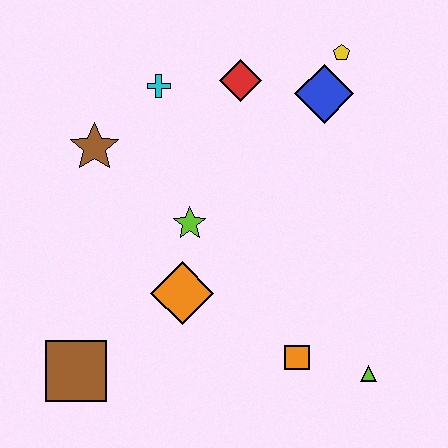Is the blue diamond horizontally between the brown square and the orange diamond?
No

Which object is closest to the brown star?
The cyan cross is closest to the brown star.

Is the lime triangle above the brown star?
No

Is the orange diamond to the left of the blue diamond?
Yes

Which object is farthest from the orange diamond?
The yellow pentagon is farthest from the orange diamond.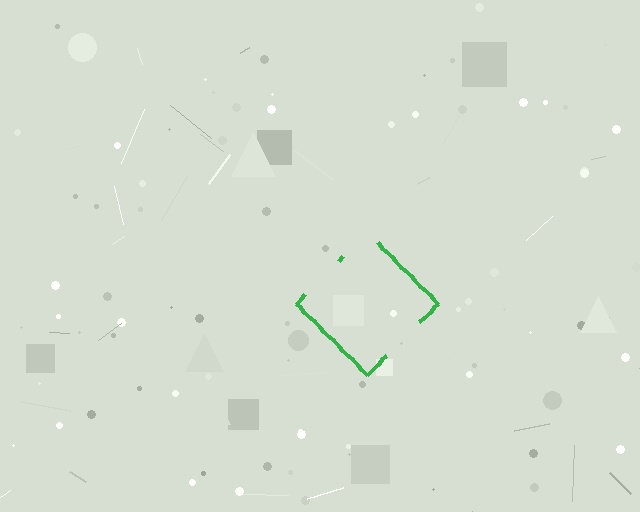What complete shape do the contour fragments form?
The contour fragments form a diamond.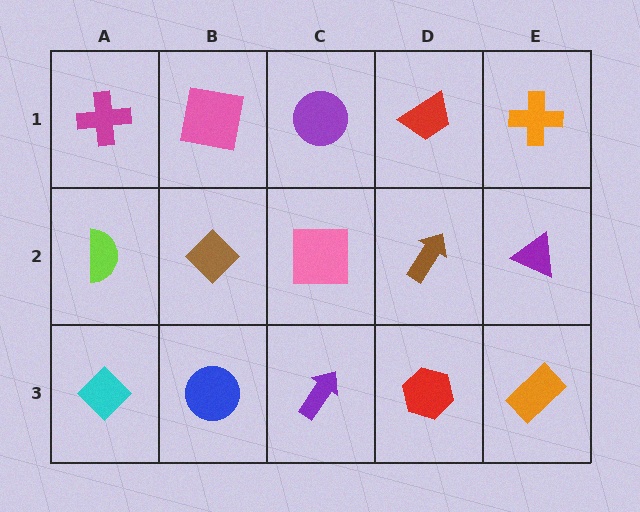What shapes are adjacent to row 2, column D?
A red trapezoid (row 1, column D), a red hexagon (row 3, column D), a pink square (row 2, column C), a purple triangle (row 2, column E).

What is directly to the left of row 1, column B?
A magenta cross.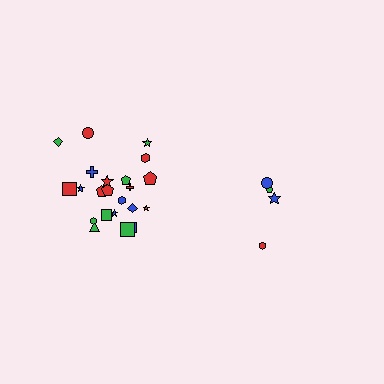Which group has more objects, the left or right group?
The left group.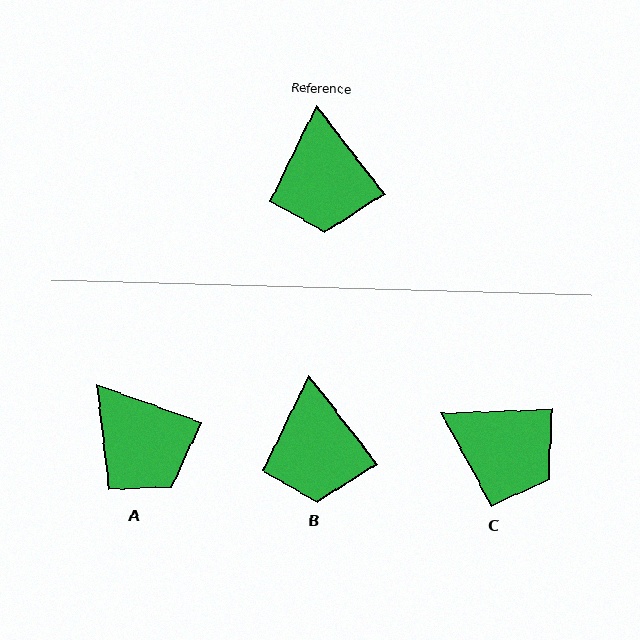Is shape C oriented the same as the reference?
No, it is off by about 54 degrees.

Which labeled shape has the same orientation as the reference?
B.